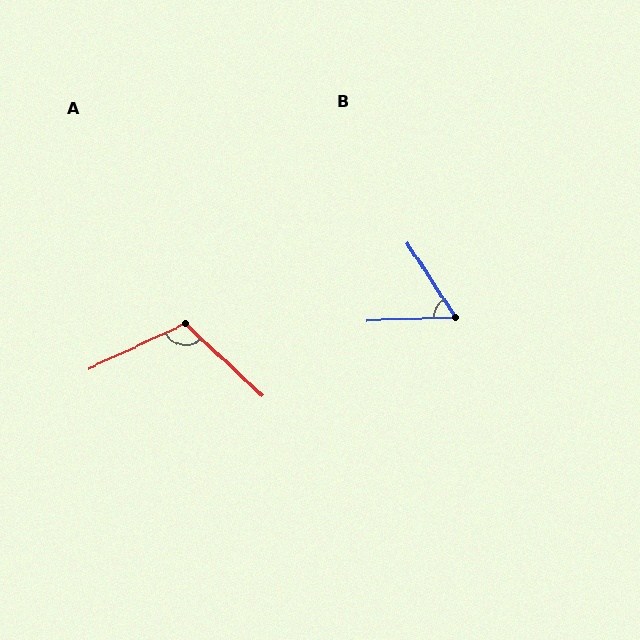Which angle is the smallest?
B, at approximately 59 degrees.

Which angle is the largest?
A, at approximately 112 degrees.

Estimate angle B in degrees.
Approximately 59 degrees.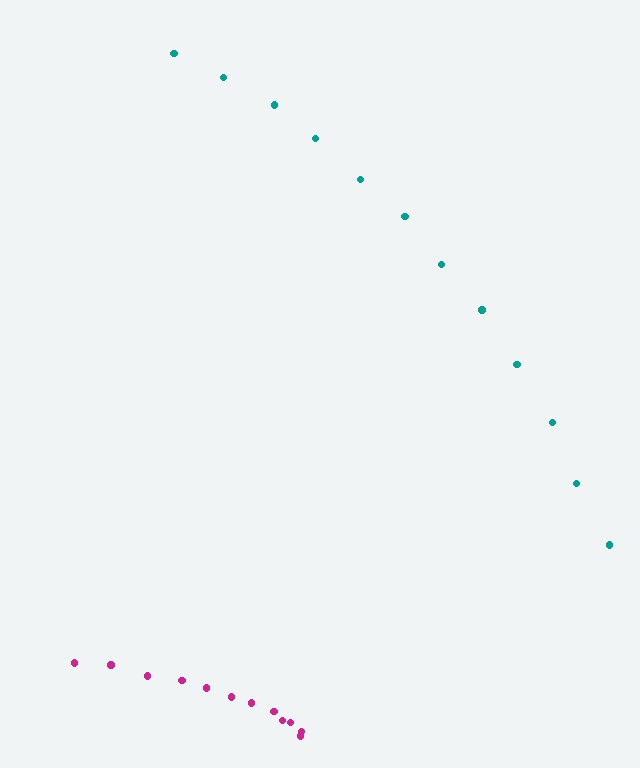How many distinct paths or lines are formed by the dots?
There are 2 distinct paths.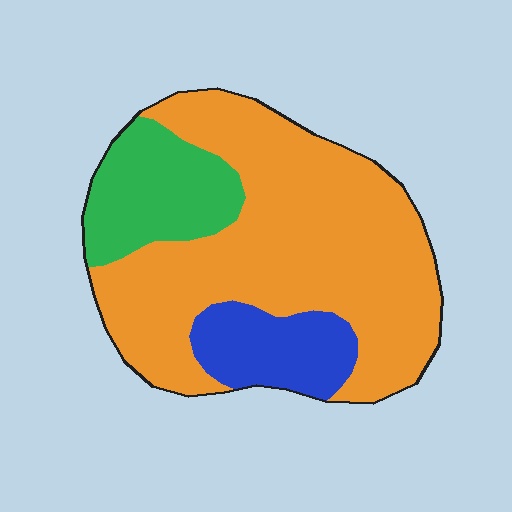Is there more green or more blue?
Green.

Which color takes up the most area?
Orange, at roughly 70%.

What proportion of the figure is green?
Green covers around 20% of the figure.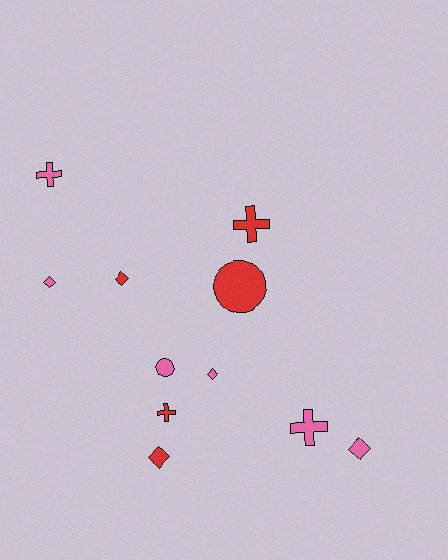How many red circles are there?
There is 1 red circle.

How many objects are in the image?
There are 11 objects.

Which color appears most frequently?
Pink, with 6 objects.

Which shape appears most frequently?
Diamond, with 5 objects.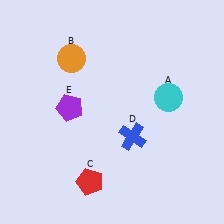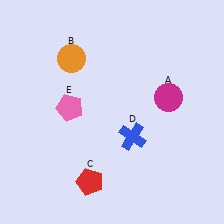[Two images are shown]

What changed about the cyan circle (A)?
In Image 1, A is cyan. In Image 2, it changed to magenta.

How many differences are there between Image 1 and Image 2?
There are 2 differences between the two images.